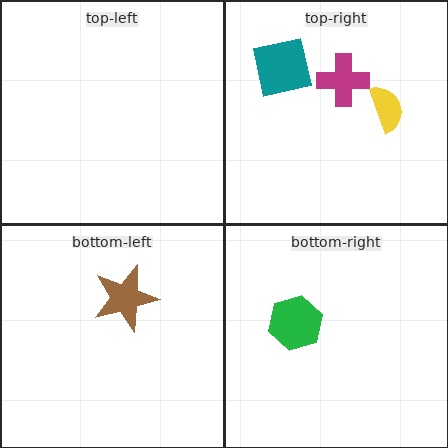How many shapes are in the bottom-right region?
1.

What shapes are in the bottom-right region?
The green hexagon.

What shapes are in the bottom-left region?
The brown star.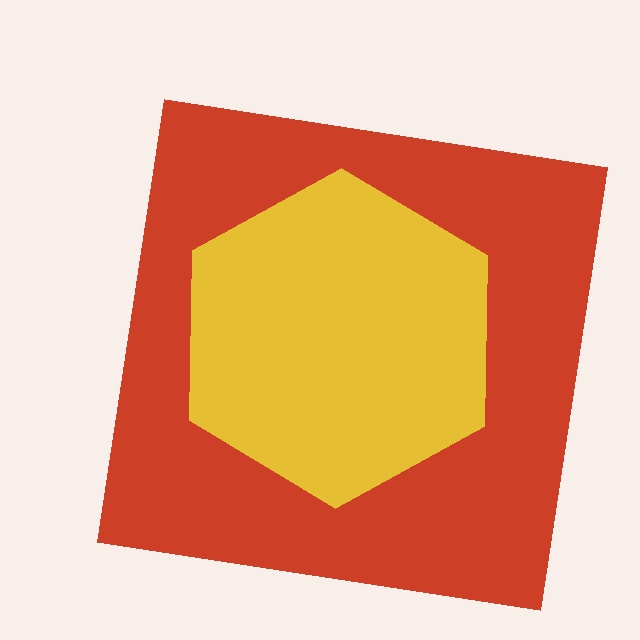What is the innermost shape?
The yellow hexagon.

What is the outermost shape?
The red square.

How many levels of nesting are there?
2.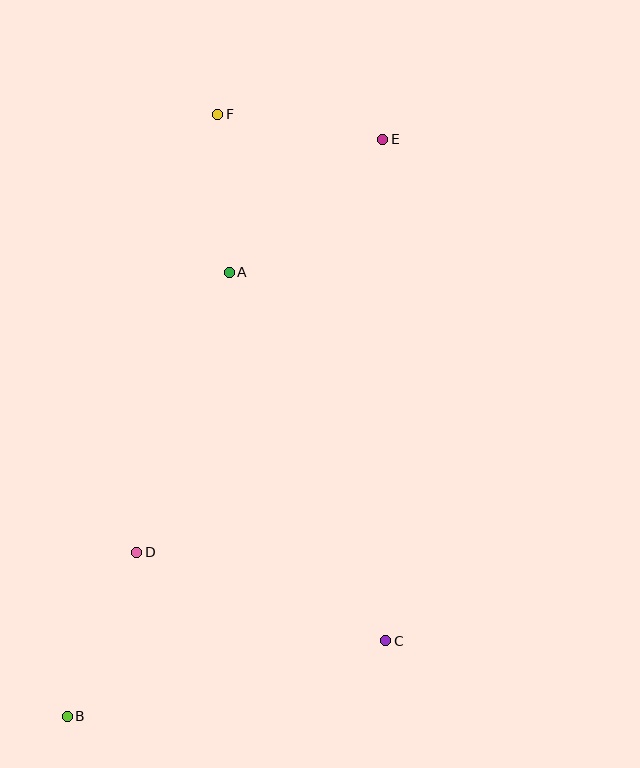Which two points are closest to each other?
Points A and F are closest to each other.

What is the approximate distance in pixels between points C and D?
The distance between C and D is approximately 264 pixels.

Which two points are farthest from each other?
Points B and E are farthest from each other.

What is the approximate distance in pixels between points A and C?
The distance between A and C is approximately 400 pixels.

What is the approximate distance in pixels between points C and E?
The distance between C and E is approximately 501 pixels.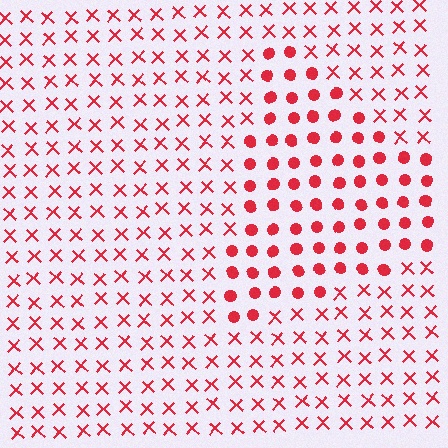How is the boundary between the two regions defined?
The boundary is defined by a change in element shape: circles inside vs. X marks outside. All elements share the same color and spacing.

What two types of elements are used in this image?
The image uses circles inside the triangle region and X marks outside it.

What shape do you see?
I see a triangle.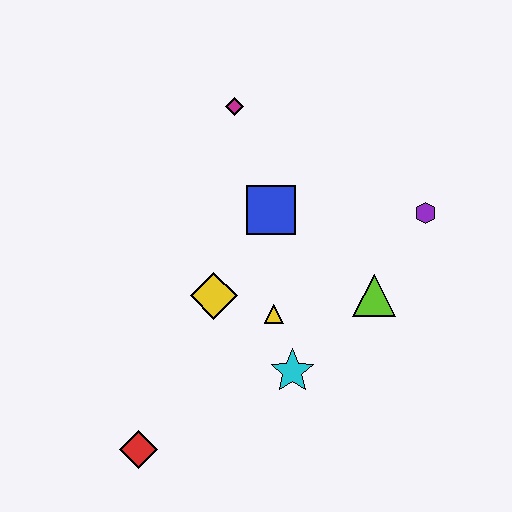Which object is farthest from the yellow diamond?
The purple hexagon is farthest from the yellow diamond.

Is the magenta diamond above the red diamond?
Yes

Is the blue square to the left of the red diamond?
No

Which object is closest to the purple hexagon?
The lime triangle is closest to the purple hexagon.